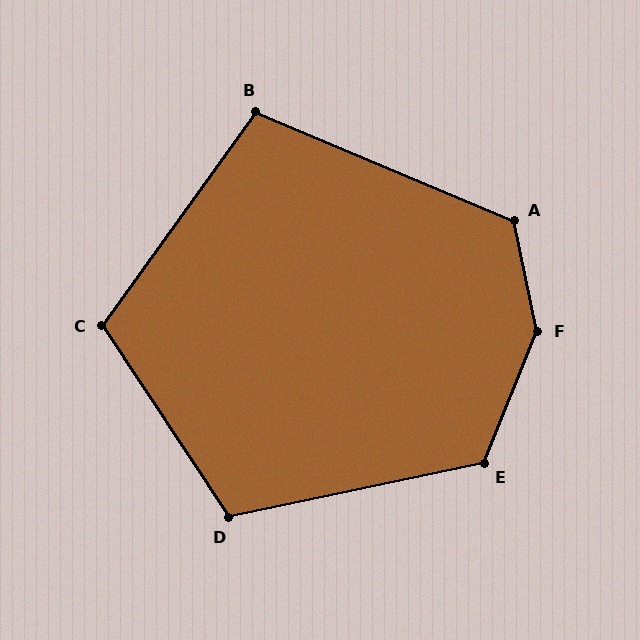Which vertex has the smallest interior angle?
B, at approximately 103 degrees.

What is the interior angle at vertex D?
Approximately 111 degrees (obtuse).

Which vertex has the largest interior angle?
F, at approximately 146 degrees.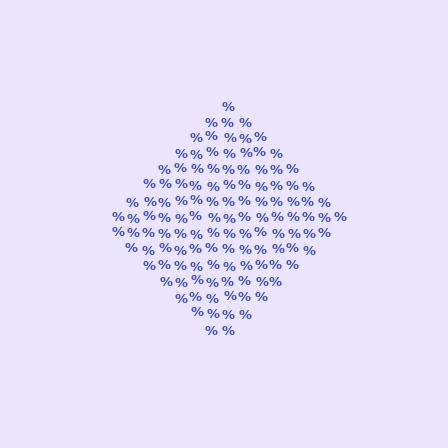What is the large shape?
The large shape is a diamond.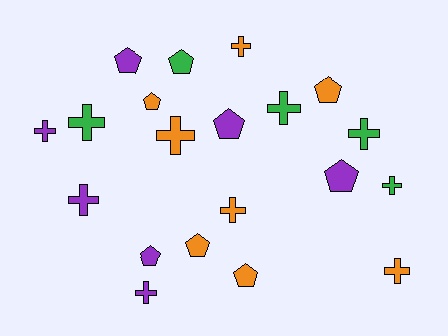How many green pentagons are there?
There is 1 green pentagon.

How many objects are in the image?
There are 20 objects.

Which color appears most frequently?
Orange, with 8 objects.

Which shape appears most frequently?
Cross, with 11 objects.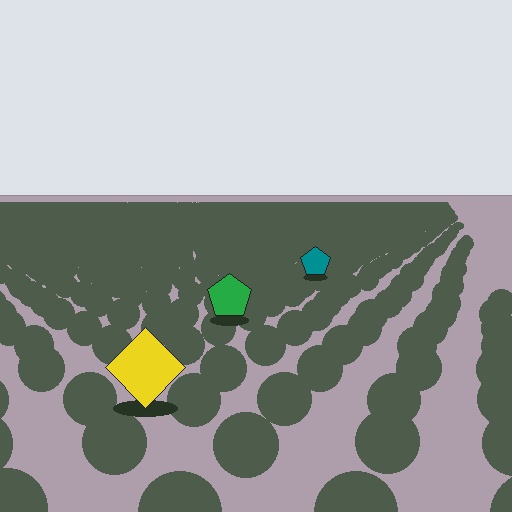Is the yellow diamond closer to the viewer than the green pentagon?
Yes. The yellow diamond is closer — you can tell from the texture gradient: the ground texture is coarser near it.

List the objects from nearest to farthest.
From nearest to farthest: the yellow diamond, the green pentagon, the teal pentagon.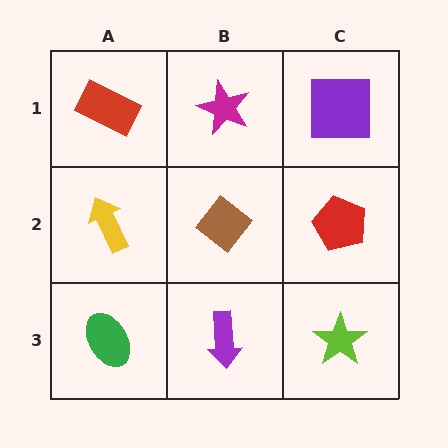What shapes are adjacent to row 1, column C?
A red pentagon (row 2, column C), a magenta star (row 1, column B).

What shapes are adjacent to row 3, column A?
A yellow arrow (row 2, column A), a purple arrow (row 3, column B).